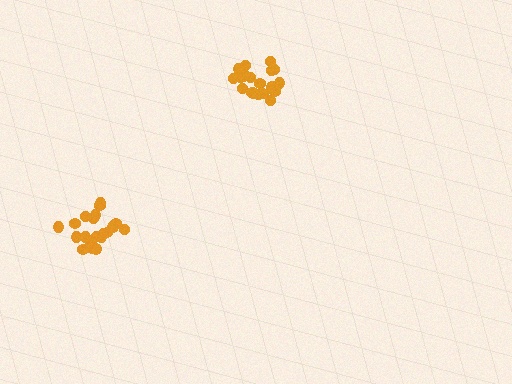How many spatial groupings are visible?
There are 2 spatial groupings.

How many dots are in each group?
Group 1: 20 dots, Group 2: 20 dots (40 total).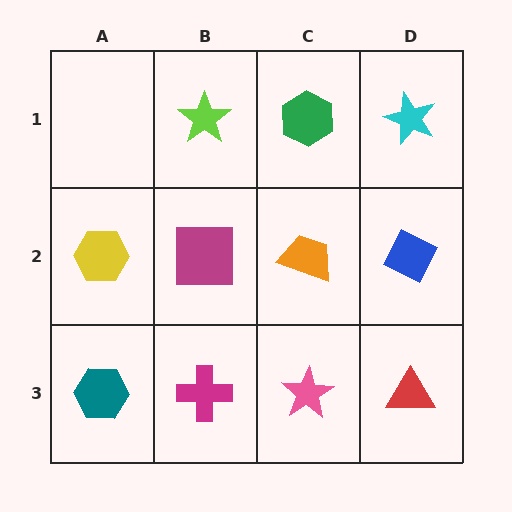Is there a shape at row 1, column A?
No, that cell is empty.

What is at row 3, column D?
A red triangle.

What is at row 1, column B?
A lime star.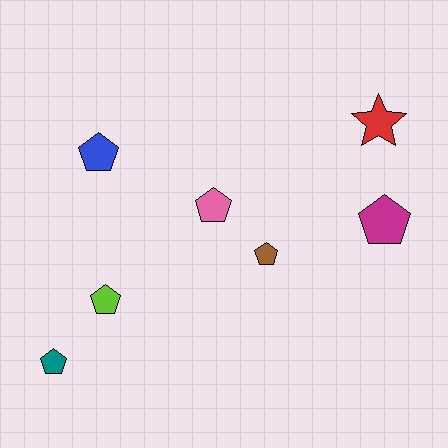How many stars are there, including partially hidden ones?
There is 1 star.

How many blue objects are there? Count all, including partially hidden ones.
There is 1 blue object.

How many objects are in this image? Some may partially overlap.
There are 7 objects.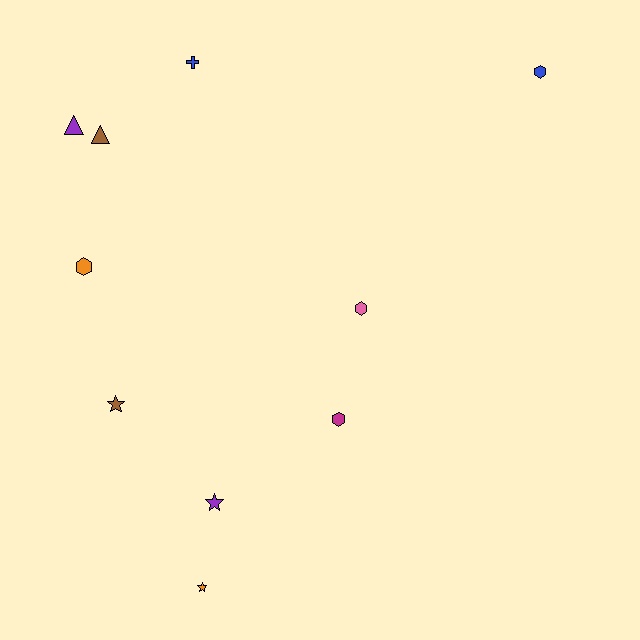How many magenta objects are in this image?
There is 1 magenta object.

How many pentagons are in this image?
There are no pentagons.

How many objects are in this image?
There are 10 objects.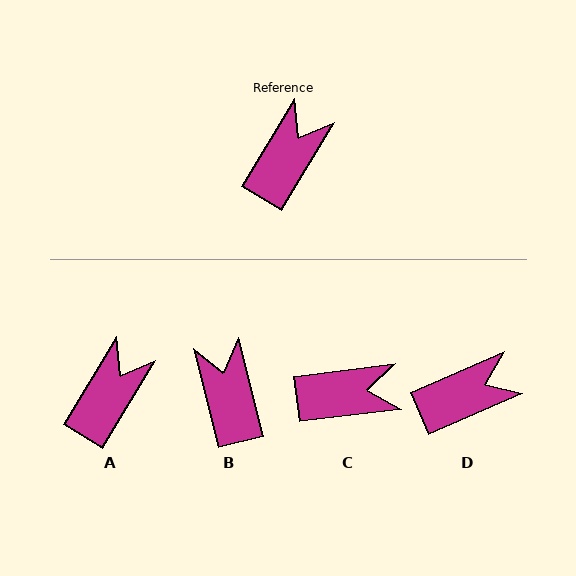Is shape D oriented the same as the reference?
No, it is off by about 35 degrees.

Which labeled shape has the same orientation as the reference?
A.